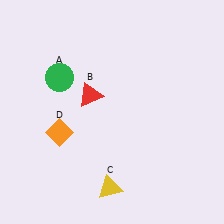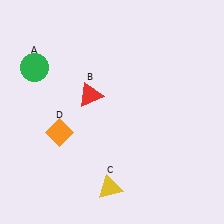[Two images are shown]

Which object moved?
The green circle (A) moved left.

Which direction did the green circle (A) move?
The green circle (A) moved left.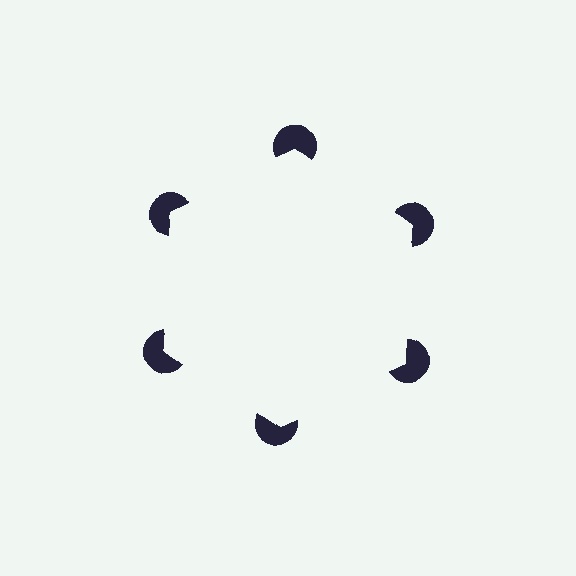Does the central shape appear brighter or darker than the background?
It typically appears slightly brighter than the background, even though no actual brightness change is drawn.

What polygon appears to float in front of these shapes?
An illusory hexagon — its edges are inferred from the aligned wedge cuts in the pac-man discs, not physically drawn.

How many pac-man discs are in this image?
There are 6 — one at each vertex of the illusory hexagon.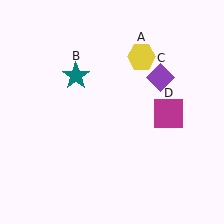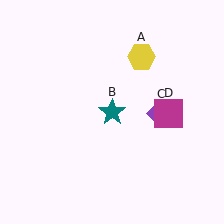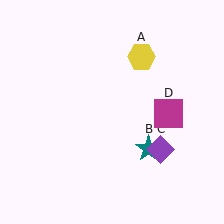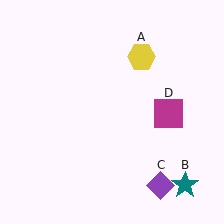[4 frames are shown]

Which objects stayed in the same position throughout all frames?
Yellow hexagon (object A) and magenta square (object D) remained stationary.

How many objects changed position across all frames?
2 objects changed position: teal star (object B), purple diamond (object C).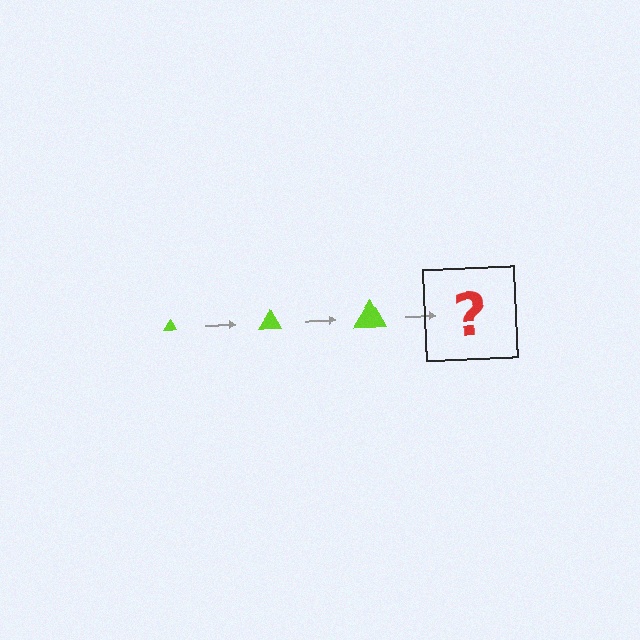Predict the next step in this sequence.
The next step is a lime triangle, larger than the previous one.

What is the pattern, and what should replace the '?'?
The pattern is that the triangle gets progressively larger each step. The '?' should be a lime triangle, larger than the previous one.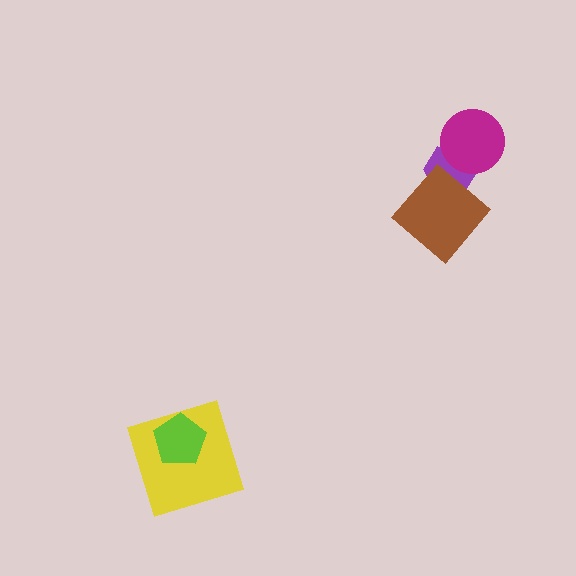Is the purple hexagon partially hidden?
Yes, it is partially covered by another shape.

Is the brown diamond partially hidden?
No, no other shape covers it.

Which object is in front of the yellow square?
The lime pentagon is in front of the yellow square.